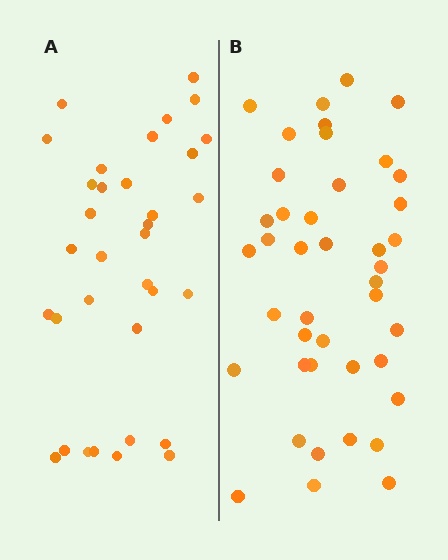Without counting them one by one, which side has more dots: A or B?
Region B (the right region) has more dots.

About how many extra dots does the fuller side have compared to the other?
Region B has roughly 8 or so more dots than region A.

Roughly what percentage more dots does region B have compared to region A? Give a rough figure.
About 25% more.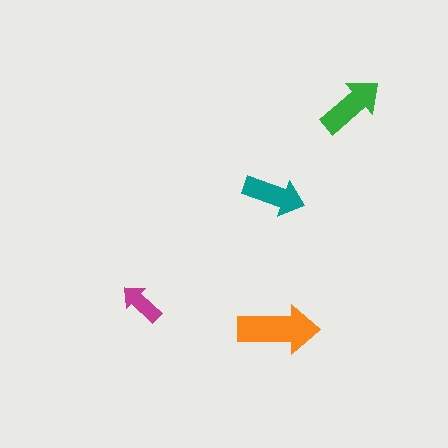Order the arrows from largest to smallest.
the orange one, the green one, the teal one, the magenta one.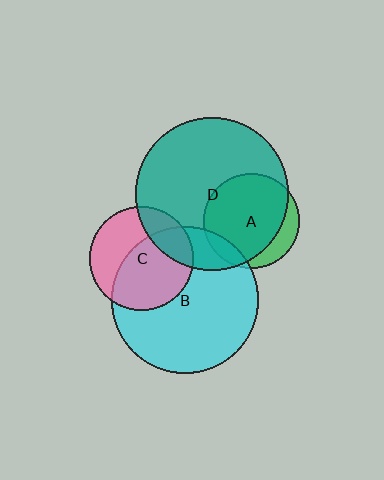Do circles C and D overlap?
Yes.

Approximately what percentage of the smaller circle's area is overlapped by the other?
Approximately 20%.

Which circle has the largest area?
Circle D (teal).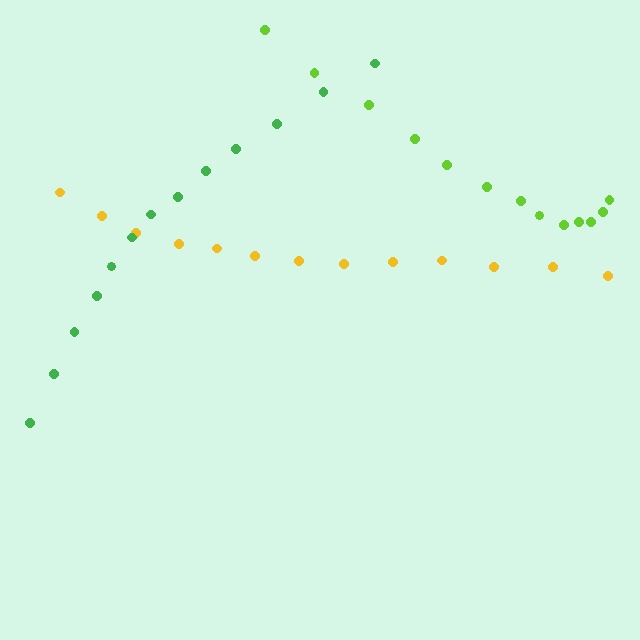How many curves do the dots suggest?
There are 3 distinct paths.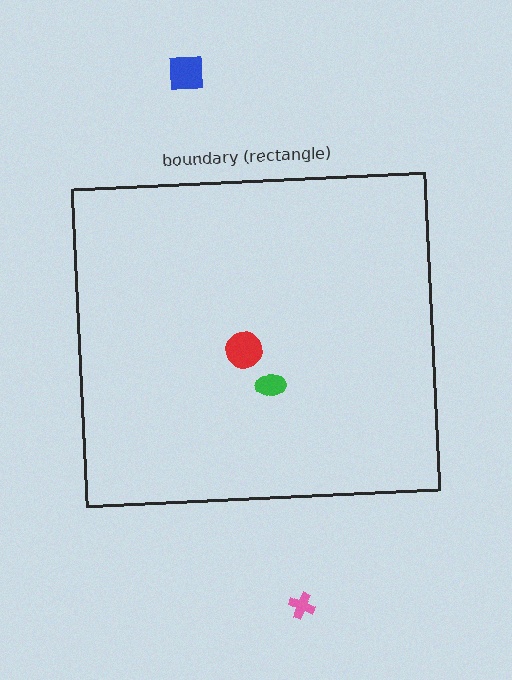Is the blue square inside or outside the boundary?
Outside.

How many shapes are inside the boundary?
2 inside, 2 outside.